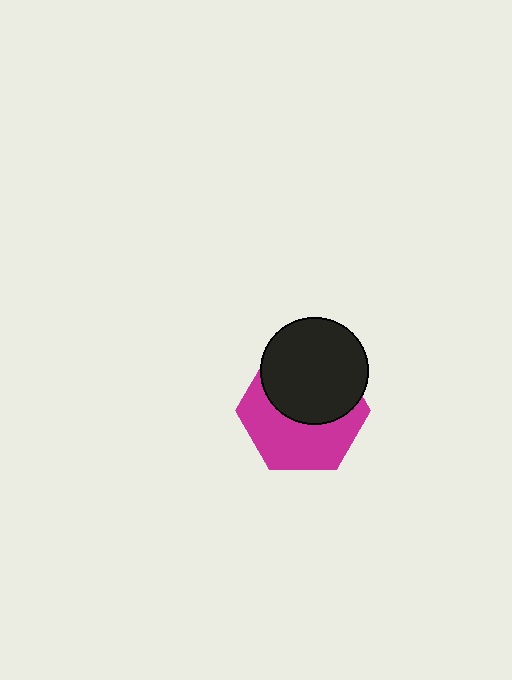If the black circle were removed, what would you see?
You would see the complete magenta hexagon.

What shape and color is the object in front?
The object in front is a black circle.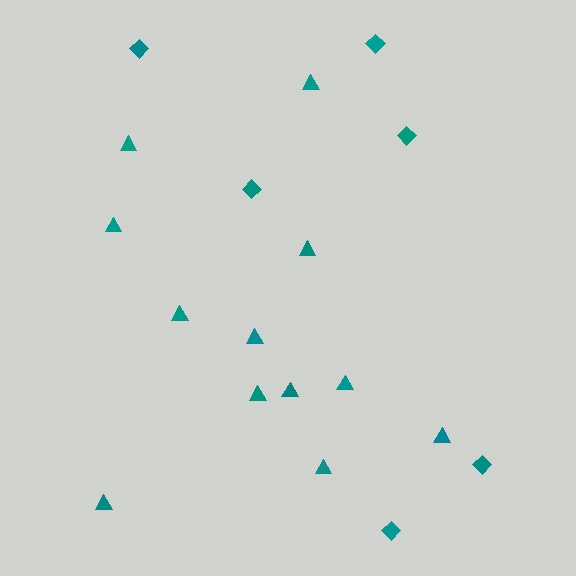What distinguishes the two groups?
There are 2 groups: one group of triangles (12) and one group of diamonds (6).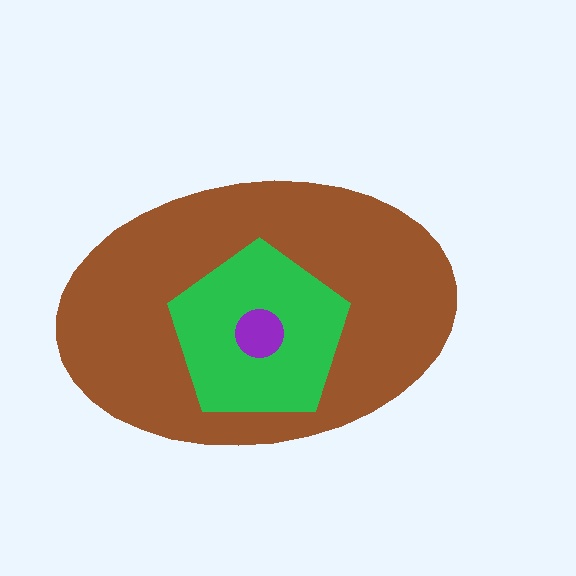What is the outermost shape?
The brown ellipse.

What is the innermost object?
The purple circle.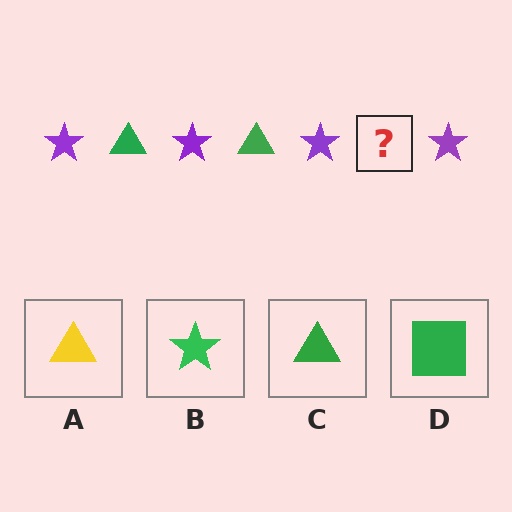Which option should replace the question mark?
Option C.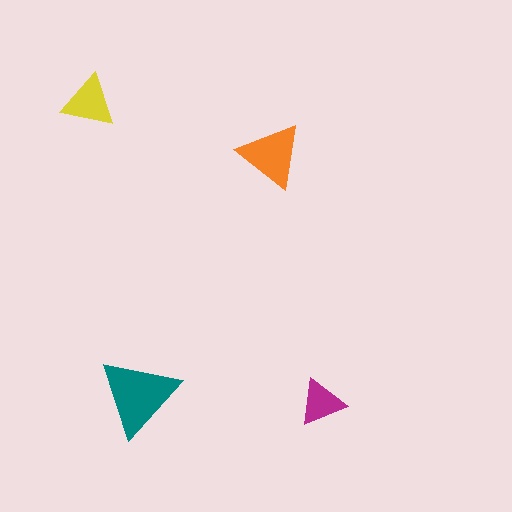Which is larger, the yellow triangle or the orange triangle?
The orange one.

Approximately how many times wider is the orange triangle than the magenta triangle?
About 1.5 times wider.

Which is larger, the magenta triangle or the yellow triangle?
The yellow one.